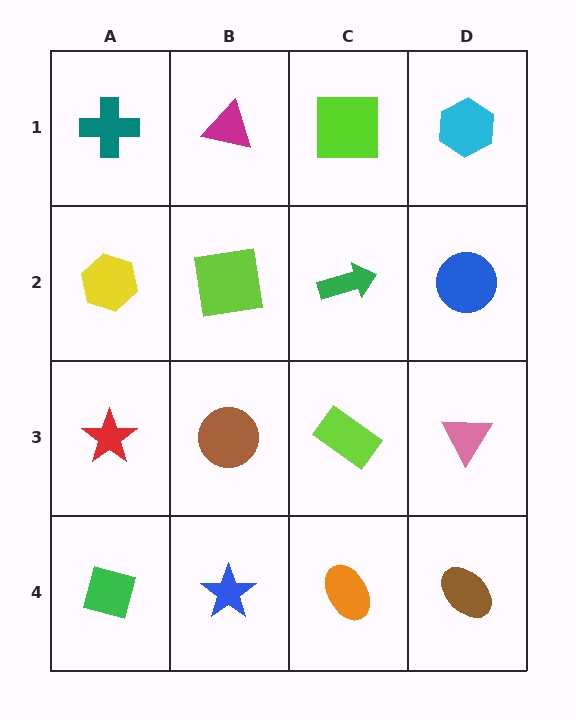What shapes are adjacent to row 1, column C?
A green arrow (row 2, column C), a magenta triangle (row 1, column B), a cyan hexagon (row 1, column D).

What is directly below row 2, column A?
A red star.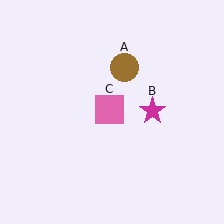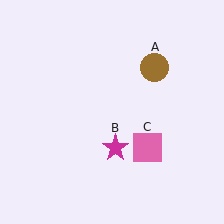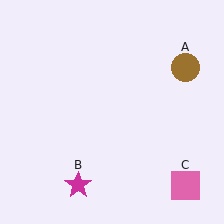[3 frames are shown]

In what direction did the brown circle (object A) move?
The brown circle (object A) moved right.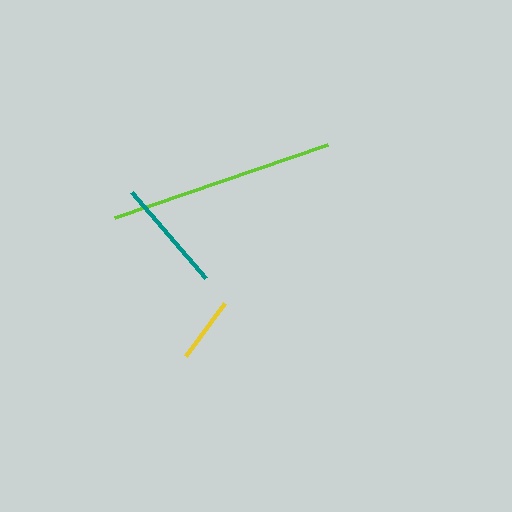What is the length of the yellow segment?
The yellow segment is approximately 66 pixels long.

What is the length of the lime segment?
The lime segment is approximately 225 pixels long.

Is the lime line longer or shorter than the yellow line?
The lime line is longer than the yellow line.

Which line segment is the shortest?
The yellow line is the shortest at approximately 66 pixels.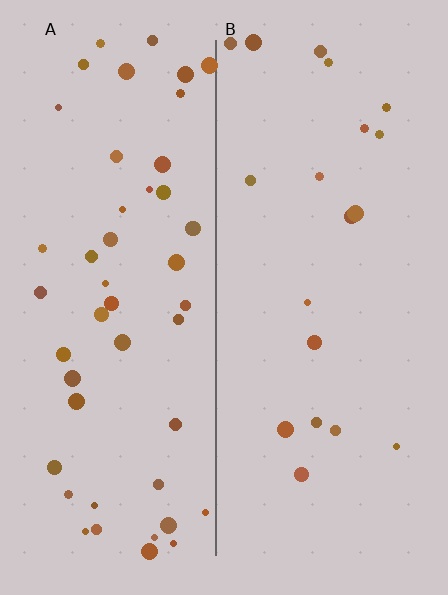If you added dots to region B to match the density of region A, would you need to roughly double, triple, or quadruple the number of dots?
Approximately triple.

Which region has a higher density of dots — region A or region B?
A (the left).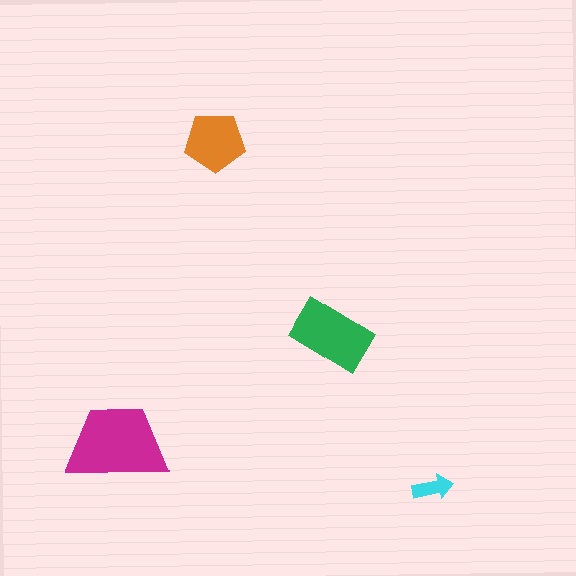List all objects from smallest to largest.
The cyan arrow, the orange pentagon, the green rectangle, the magenta trapezoid.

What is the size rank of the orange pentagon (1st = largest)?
3rd.